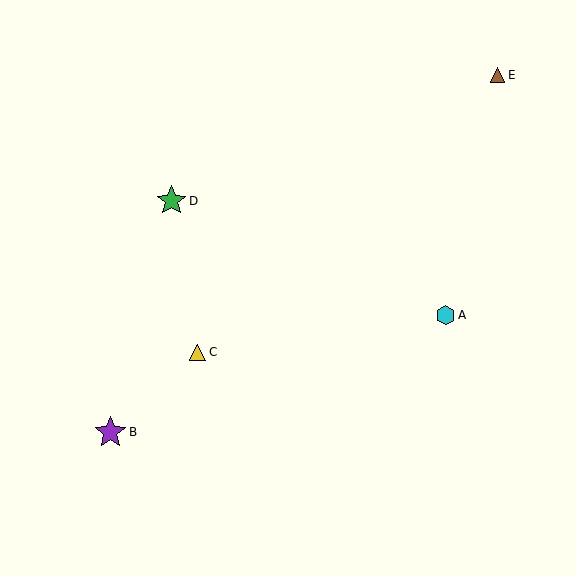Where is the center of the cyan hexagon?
The center of the cyan hexagon is at (445, 315).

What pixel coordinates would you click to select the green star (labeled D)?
Click at (171, 201) to select the green star D.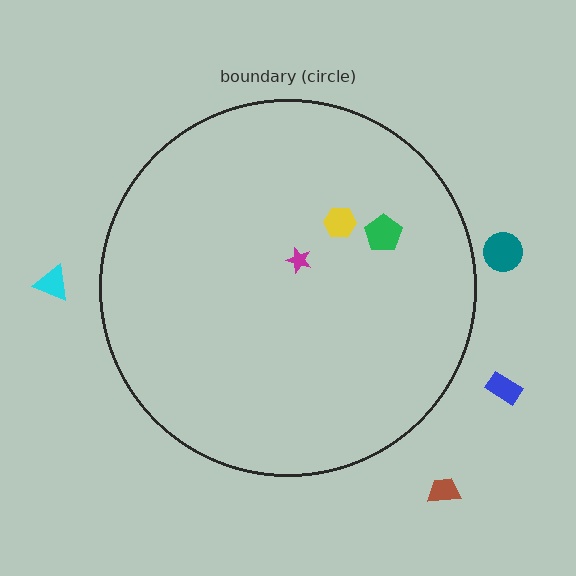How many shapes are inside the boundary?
3 inside, 4 outside.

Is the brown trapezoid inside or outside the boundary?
Outside.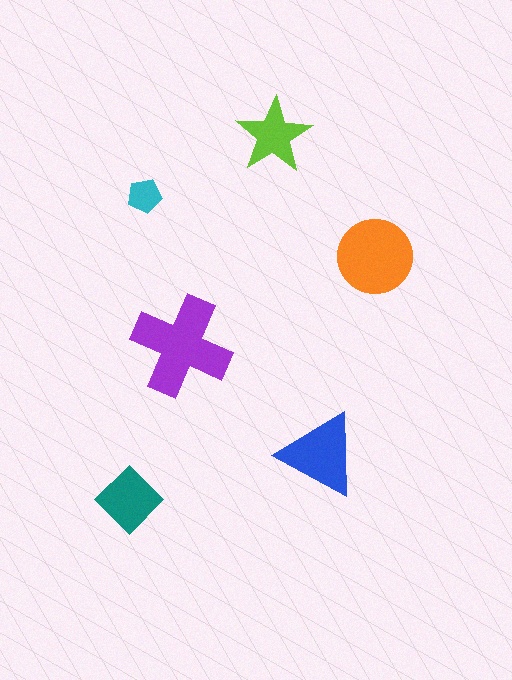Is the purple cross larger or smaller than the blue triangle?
Larger.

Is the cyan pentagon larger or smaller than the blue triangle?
Smaller.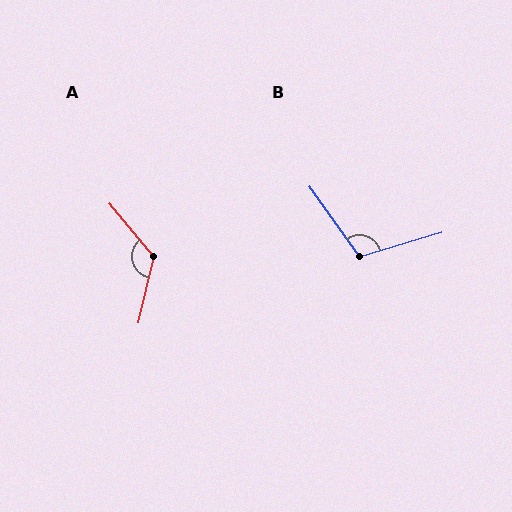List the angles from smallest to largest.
B (109°), A (127°).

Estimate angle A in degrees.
Approximately 127 degrees.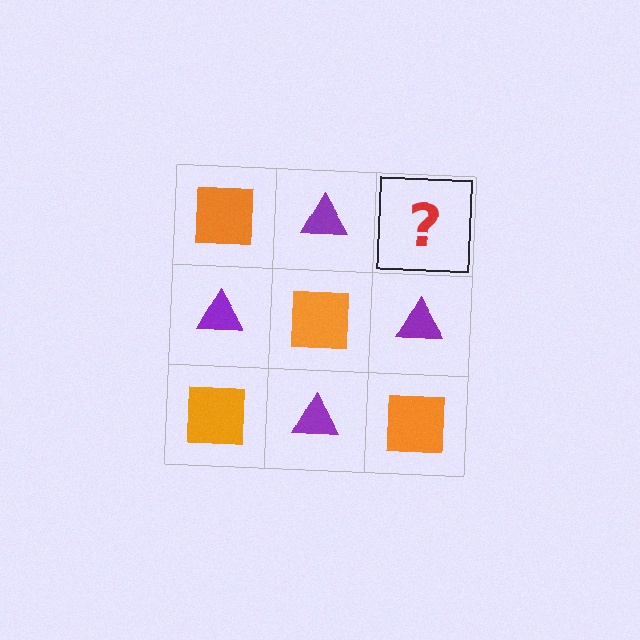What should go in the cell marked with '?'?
The missing cell should contain an orange square.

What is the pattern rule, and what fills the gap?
The rule is that it alternates orange square and purple triangle in a checkerboard pattern. The gap should be filled with an orange square.